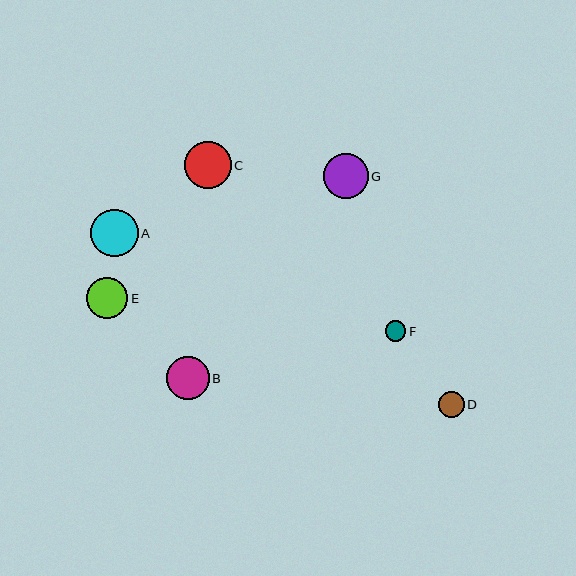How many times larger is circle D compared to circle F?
Circle D is approximately 1.2 times the size of circle F.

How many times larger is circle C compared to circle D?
Circle C is approximately 1.8 times the size of circle D.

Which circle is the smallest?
Circle F is the smallest with a size of approximately 21 pixels.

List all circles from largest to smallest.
From largest to smallest: A, C, G, B, E, D, F.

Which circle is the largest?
Circle A is the largest with a size of approximately 47 pixels.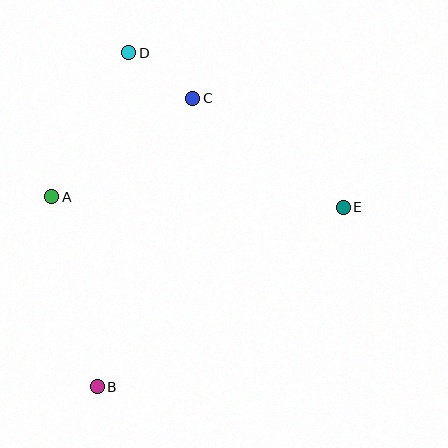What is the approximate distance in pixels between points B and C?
The distance between B and C is approximately 304 pixels.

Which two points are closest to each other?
Points C and D are closest to each other.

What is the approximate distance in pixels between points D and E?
The distance between D and E is approximately 264 pixels.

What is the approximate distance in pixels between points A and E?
The distance between A and E is approximately 292 pixels.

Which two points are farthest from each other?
Points B and D are farthest from each other.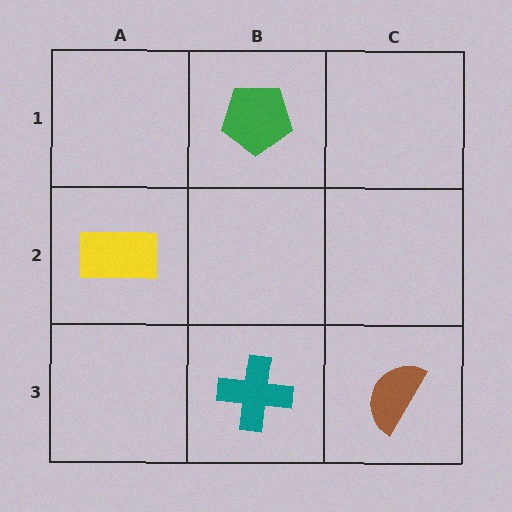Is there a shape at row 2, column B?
No, that cell is empty.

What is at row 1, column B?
A green pentagon.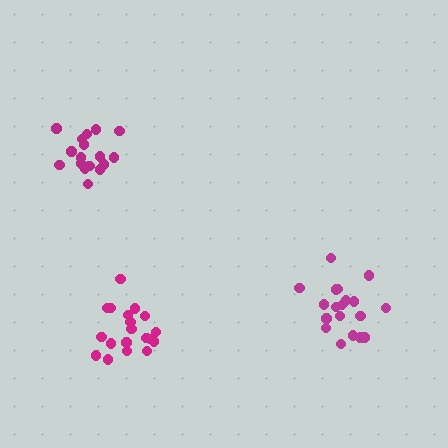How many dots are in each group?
Group 1: 19 dots, Group 2: 17 dots, Group 3: 19 dots (55 total).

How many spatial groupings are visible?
There are 3 spatial groupings.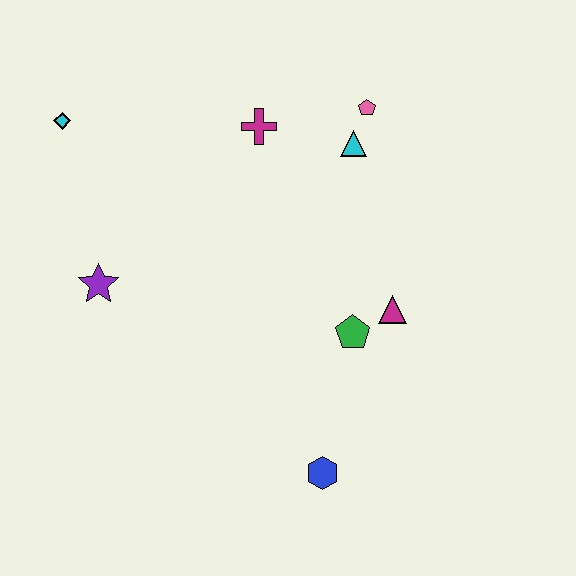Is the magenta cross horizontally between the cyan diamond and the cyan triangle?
Yes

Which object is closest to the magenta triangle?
The green pentagon is closest to the magenta triangle.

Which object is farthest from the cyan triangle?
The blue hexagon is farthest from the cyan triangle.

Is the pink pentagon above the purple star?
Yes